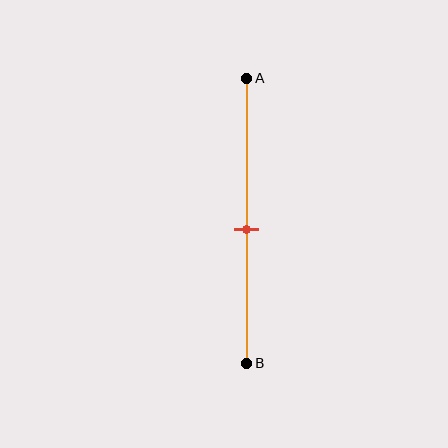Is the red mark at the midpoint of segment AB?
No, the mark is at about 55% from A, not at the 50% midpoint.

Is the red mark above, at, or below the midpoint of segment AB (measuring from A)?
The red mark is below the midpoint of segment AB.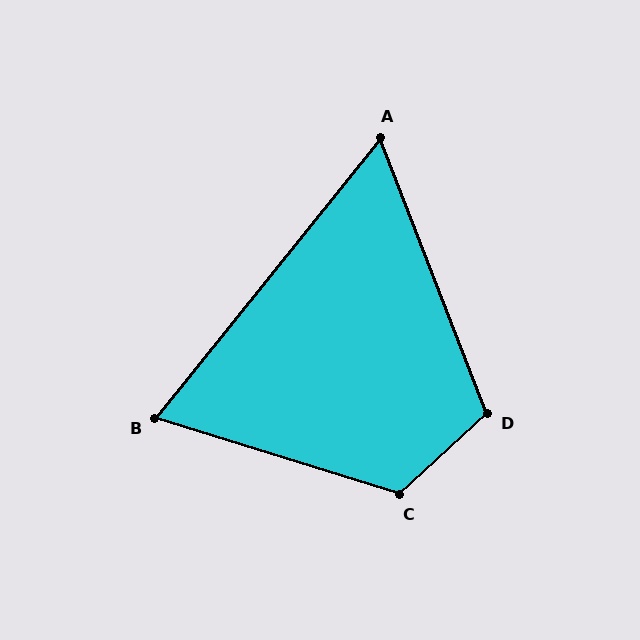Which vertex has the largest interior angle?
C, at approximately 120 degrees.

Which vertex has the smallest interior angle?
A, at approximately 60 degrees.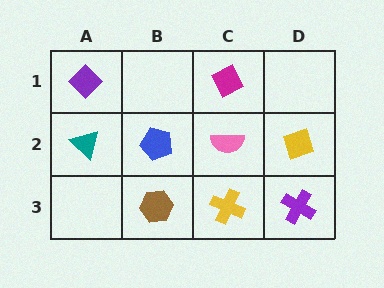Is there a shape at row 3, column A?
No, that cell is empty.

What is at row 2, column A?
A teal triangle.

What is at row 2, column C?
A pink semicircle.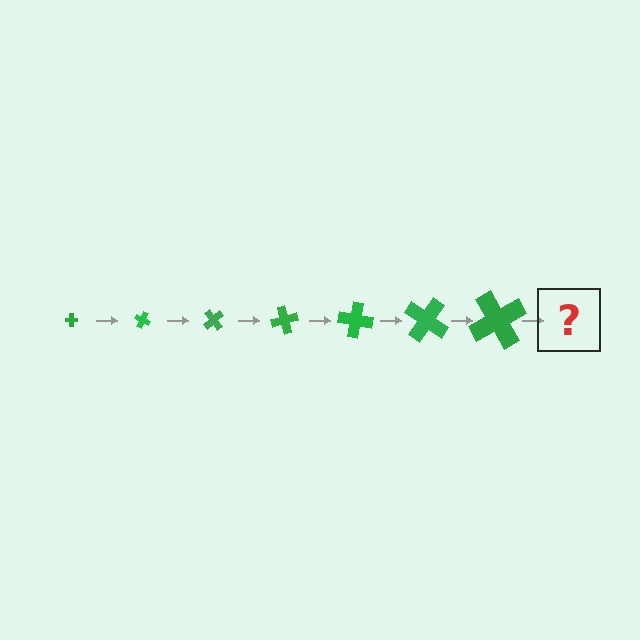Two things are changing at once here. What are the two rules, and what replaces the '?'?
The two rules are that the cross grows larger each step and it rotates 25 degrees each step. The '?' should be a cross, larger than the previous one and rotated 175 degrees from the start.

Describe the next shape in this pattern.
It should be a cross, larger than the previous one and rotated 175 degrees from the start.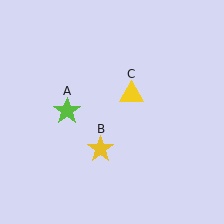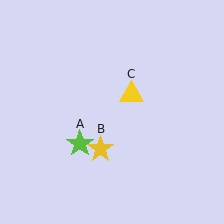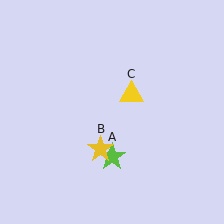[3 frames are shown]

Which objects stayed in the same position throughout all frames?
Yellow star (object B) and yellow triangle (object C) remained stationary.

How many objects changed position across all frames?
1 object changed position: lime star (object A).